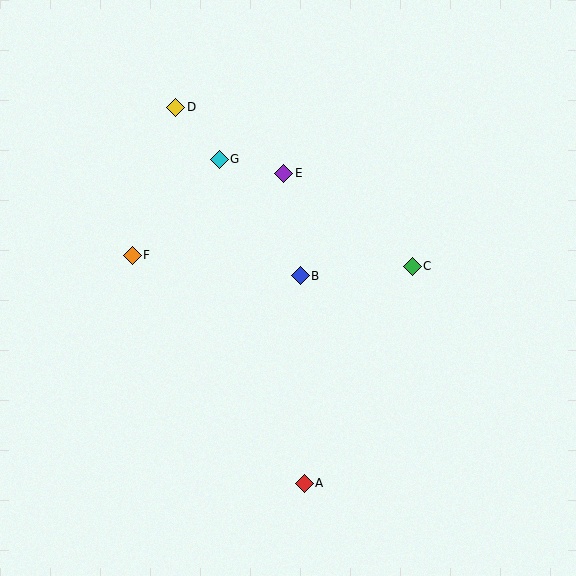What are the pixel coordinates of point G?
Point G is at (219, 159).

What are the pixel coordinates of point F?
Point F is at (132, 255).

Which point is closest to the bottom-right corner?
Point A is closest to the bottom-right corner.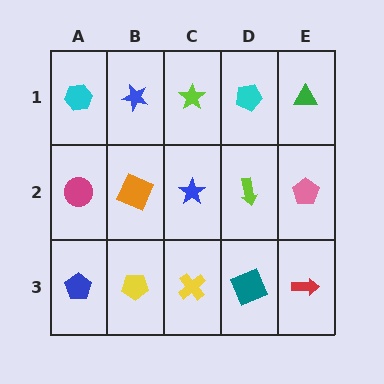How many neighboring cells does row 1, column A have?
2.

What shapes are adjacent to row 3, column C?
A blue star (row 2, column C), a yellow pentagon (row 3, column B), a teal square (row 3, column D).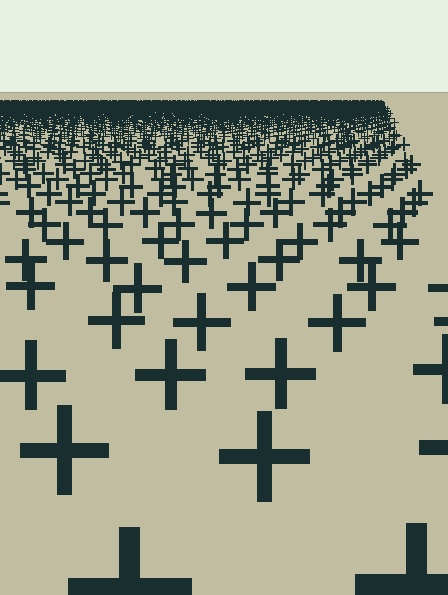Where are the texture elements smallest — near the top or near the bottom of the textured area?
Near the top.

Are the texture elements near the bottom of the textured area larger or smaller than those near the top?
Larger. Near the bottom, elements are closer to the viewer and appear at a bigger on-screen size.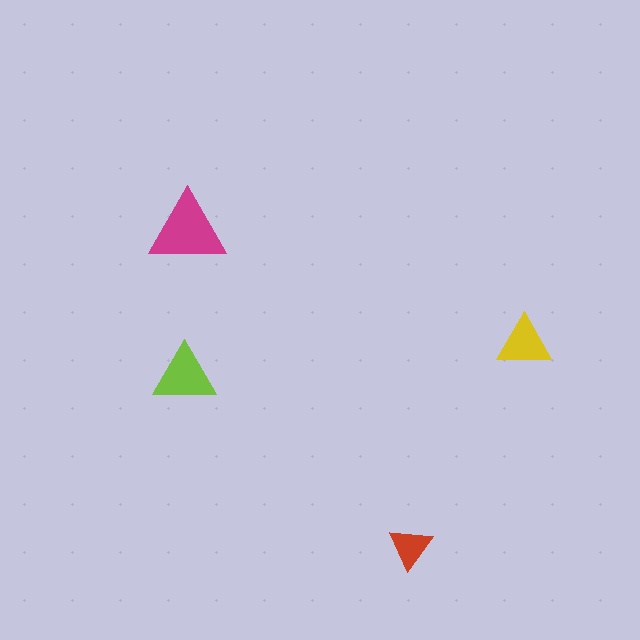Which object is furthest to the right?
The yellow triangle is rightmost.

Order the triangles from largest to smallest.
the magenta one, the lime one, the yellow one, the red one.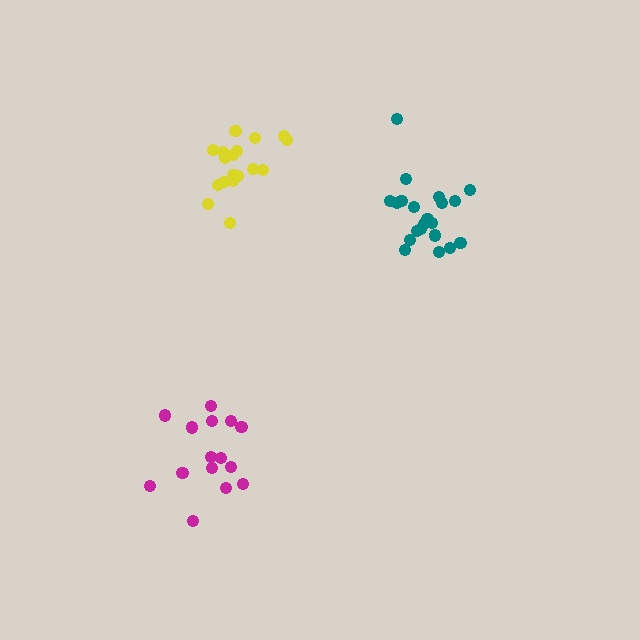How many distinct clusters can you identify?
There are 3 distinct clusters.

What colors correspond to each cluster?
The clusters are colored: teal, magenta, yellow.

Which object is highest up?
The yellow cluster is topmost.